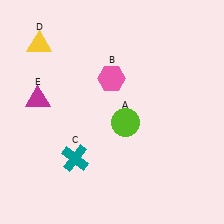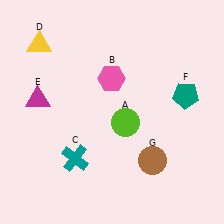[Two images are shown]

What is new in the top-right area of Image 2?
A teal pentagon (F) was added in the top-right area of Image 2.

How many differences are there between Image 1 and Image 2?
There are 2 differences between the two images.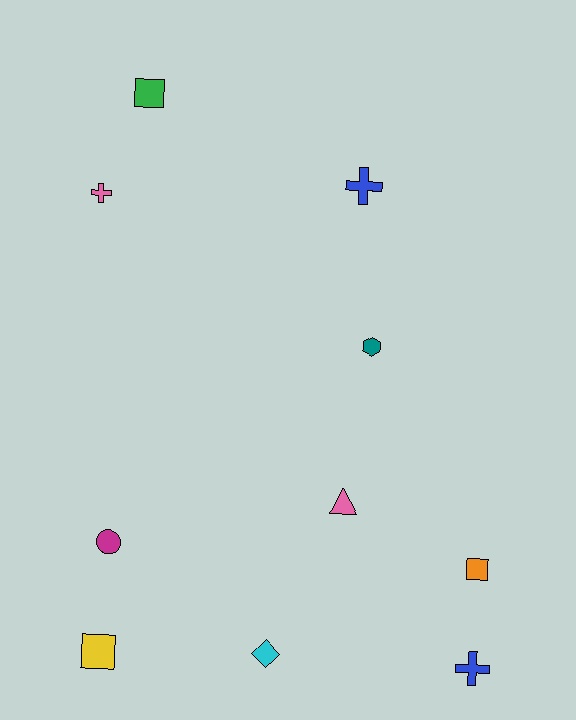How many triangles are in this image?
There is 1 triangle.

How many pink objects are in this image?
There are 2 pink objects.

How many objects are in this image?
There are 10 objects.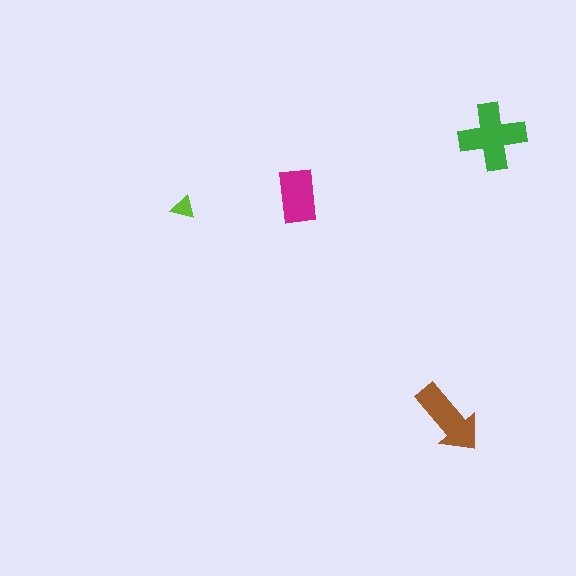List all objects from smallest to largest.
The lime triangle, the magenta rectangle, the brown arrow, the green cross.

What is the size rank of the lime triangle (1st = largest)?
4th.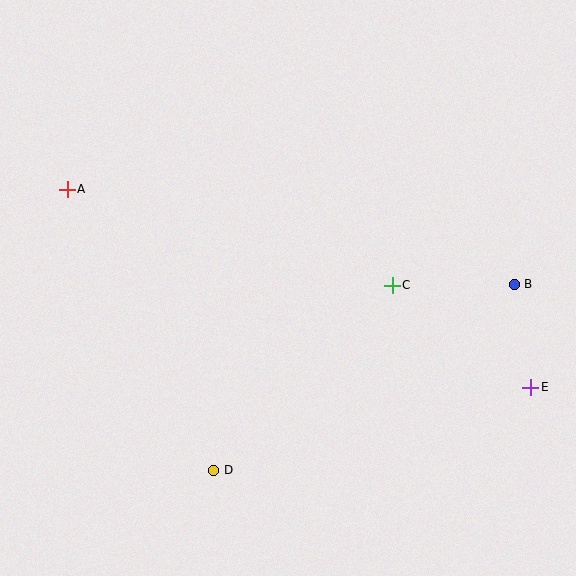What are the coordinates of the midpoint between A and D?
The midpoint between A and D is at (140, 330).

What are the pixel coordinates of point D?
Point D is at (214, 470).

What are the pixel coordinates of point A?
Point A is at (67, 189).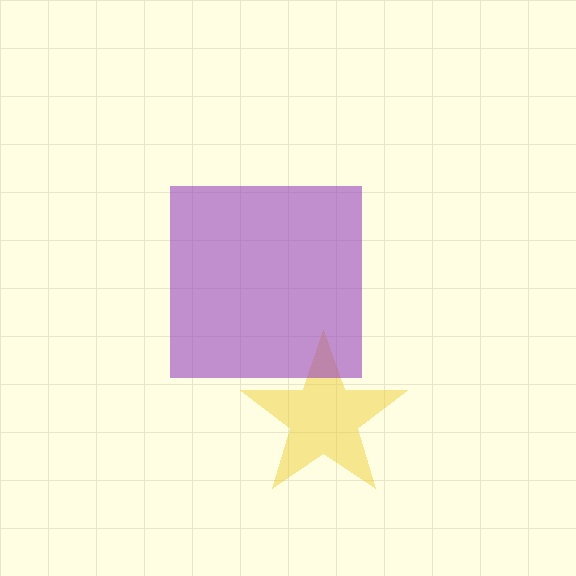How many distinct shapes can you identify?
There are 2 distinct shapes: a yellow star, a purple square.